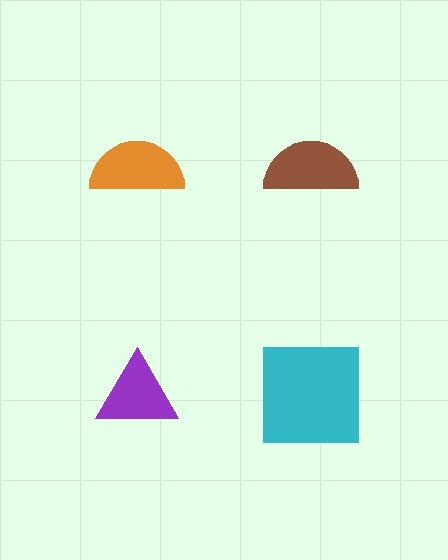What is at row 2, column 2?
A cyan square.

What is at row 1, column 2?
A brown semicircle.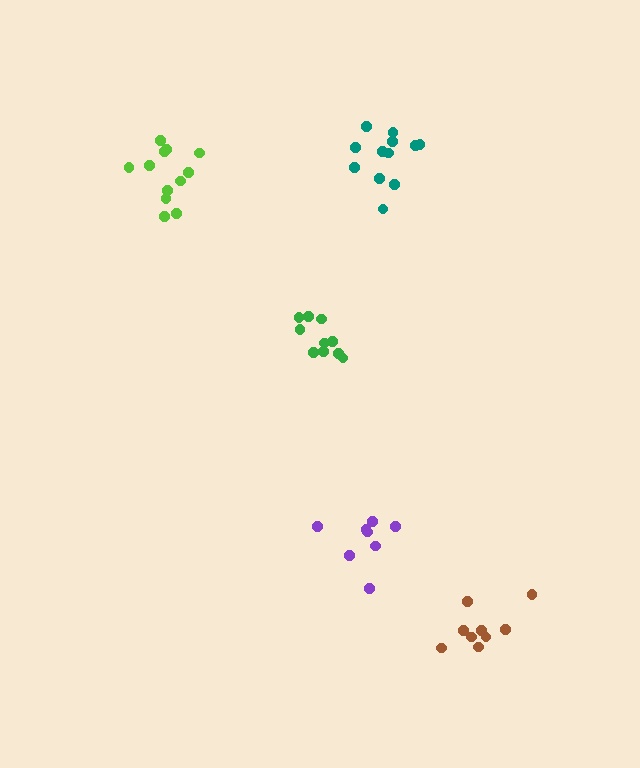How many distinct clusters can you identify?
There are 5 distinct clusters.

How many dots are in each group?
Group 1: 9 dots, Group 2: 12 dots, Group 3: 12 dots, Group 4: 8 dots, Group 5: 10 dots (51 total).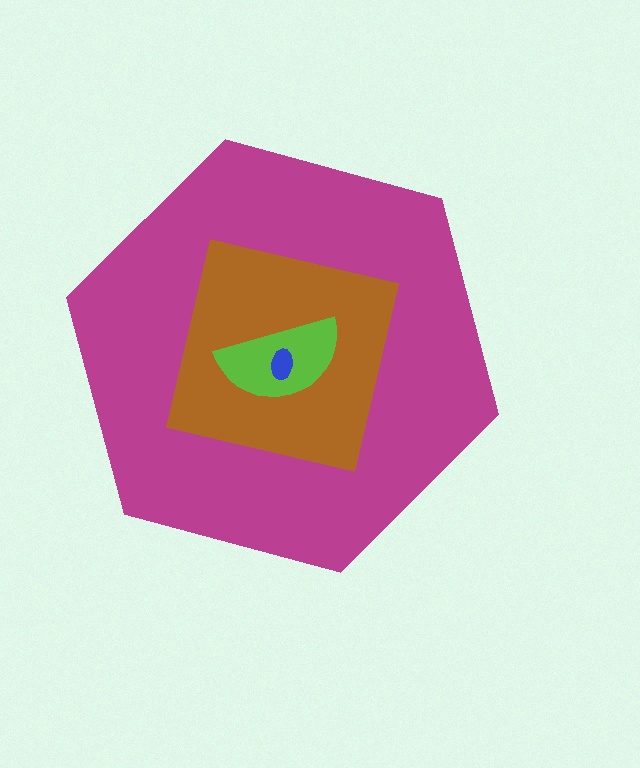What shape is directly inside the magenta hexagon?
The brown square.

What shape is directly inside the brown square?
The lime semicircle.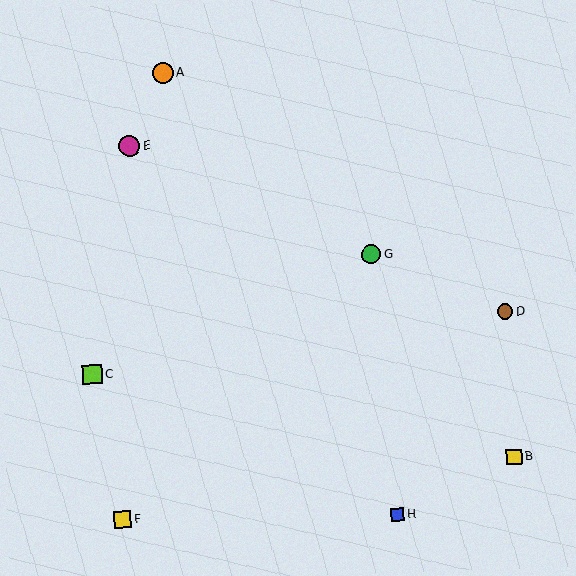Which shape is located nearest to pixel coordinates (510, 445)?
The yellow square (labeled B) at (514, 457) is nearest to that location.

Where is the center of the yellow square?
The center of the yellow square is at (122, 519).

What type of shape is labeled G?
Shape G is a green circle.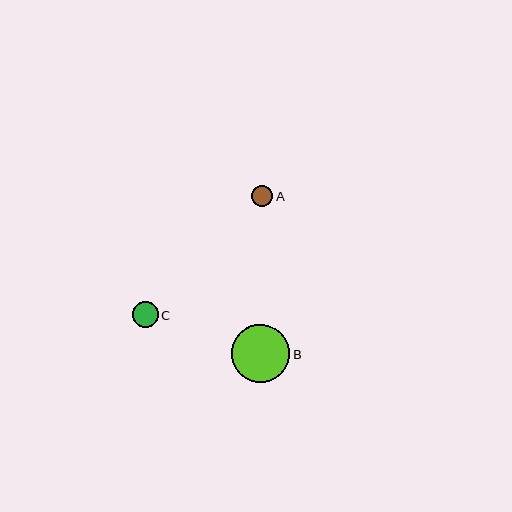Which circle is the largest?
Circle B is the largest with a size of approximately 58 pixels.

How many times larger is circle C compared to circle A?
Circle C is approximately 1.2 times the size of circle A.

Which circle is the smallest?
Circle A is the smallest with a size of approximately 21 pixels.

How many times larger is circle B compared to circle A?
Circle B is approximately 2.7 times the size of circle A.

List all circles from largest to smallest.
From largest to smallest: B, C, A.